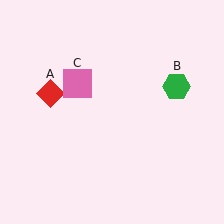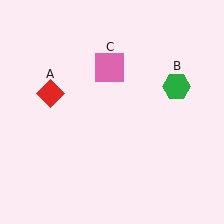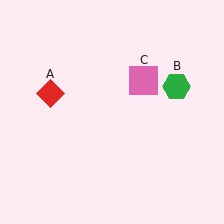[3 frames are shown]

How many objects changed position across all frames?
1 object changed position: pink square (object C).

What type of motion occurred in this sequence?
The pink square (object C) rotated clockwise around the center of the scene.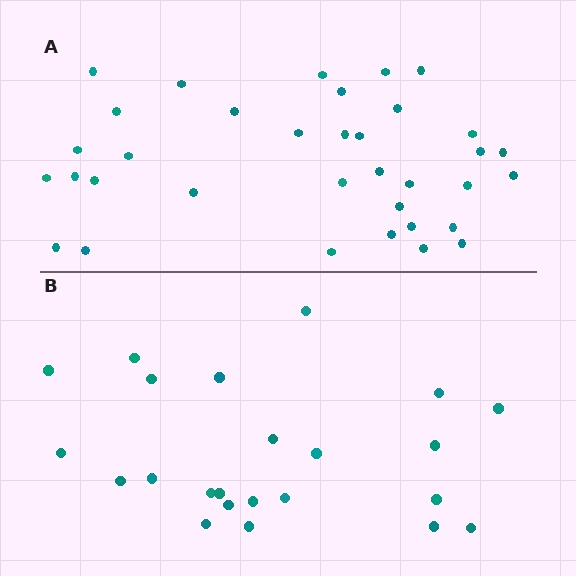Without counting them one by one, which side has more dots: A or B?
Region A (the top region) has more dots.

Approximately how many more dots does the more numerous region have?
Region A has roughly 12 or so more dots than region B.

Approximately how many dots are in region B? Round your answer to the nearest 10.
About 20 dots. (The exact count is 23, which rounds to 20.)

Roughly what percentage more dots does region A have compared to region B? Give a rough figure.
About 50% more.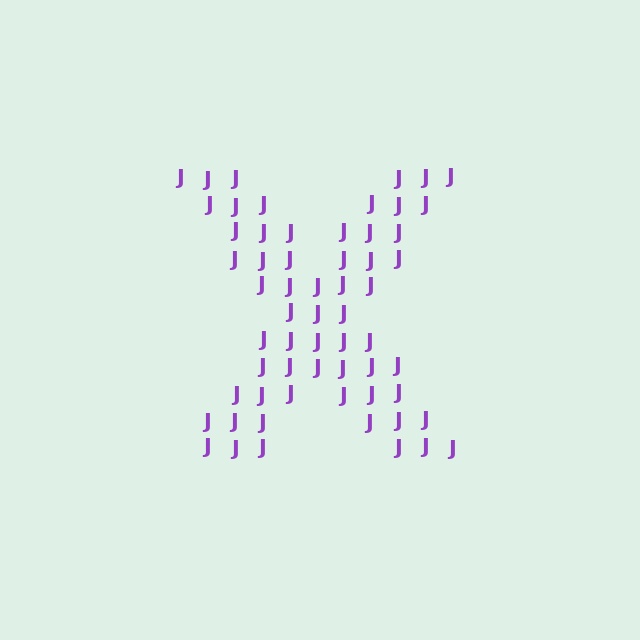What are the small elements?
The small elements are letter J's.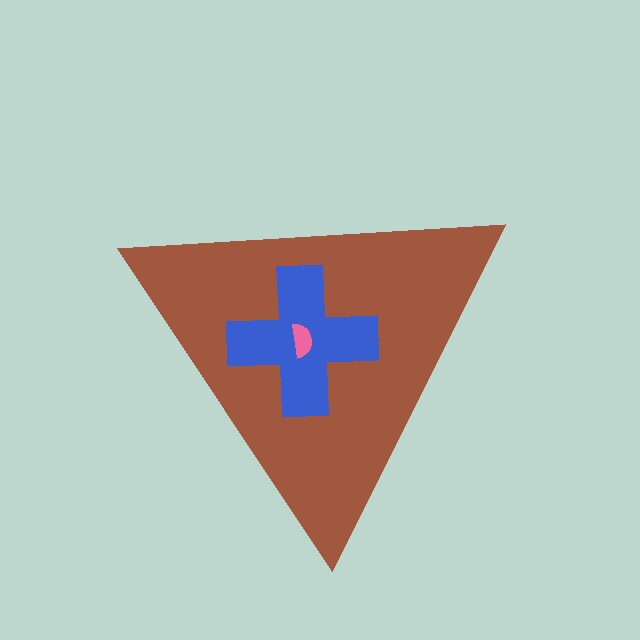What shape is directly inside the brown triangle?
The blue cross.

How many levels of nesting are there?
3.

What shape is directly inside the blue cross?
The pink semicircle.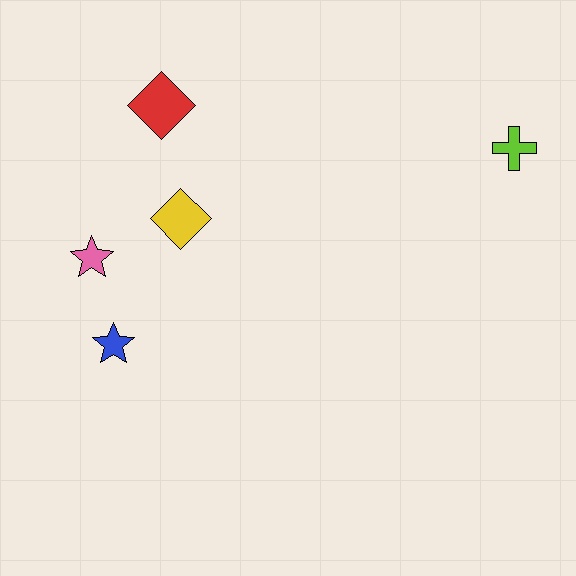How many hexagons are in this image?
There are no hexagons.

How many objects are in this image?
There are 5 objects.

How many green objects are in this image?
There are no green objects.